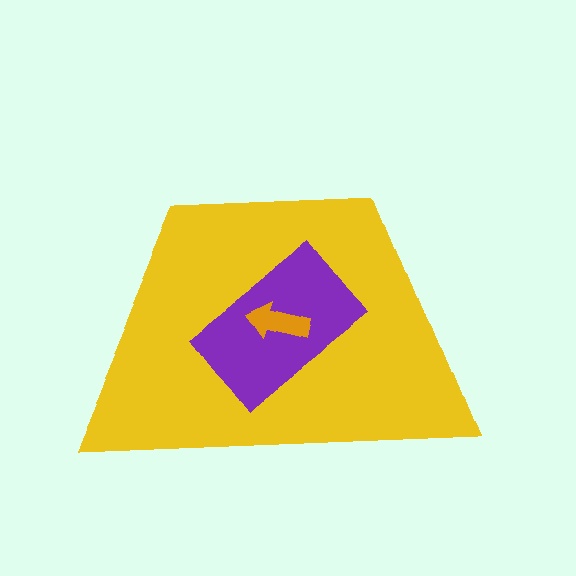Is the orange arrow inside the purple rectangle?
Yes.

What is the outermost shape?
The yellow trapezoid.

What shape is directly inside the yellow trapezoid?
The purple rectangle.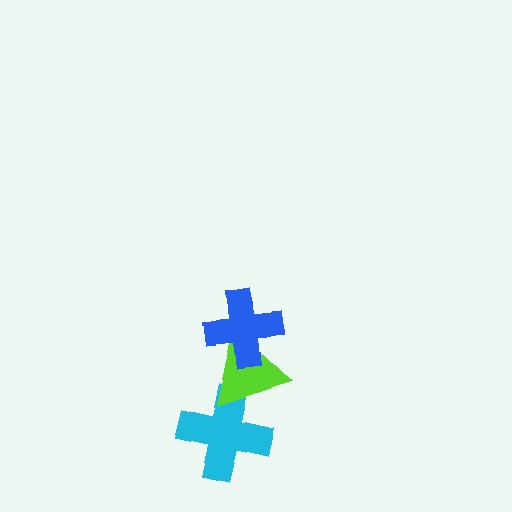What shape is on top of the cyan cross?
The lime triangle is on top of the cyan cross.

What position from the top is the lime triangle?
The lime triangle is 2nd from the top.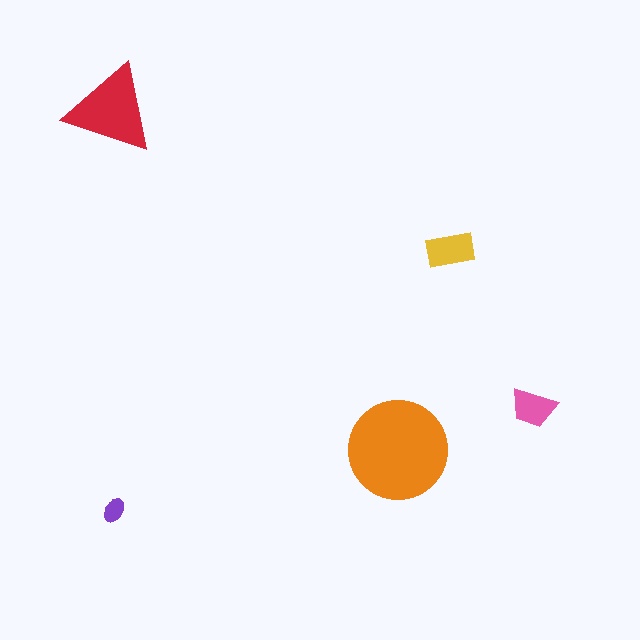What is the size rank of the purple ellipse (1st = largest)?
5th.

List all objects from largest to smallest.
The orange circle, the red triangle, the yellow rectangle, the pink trapezoid, the purple ellipse.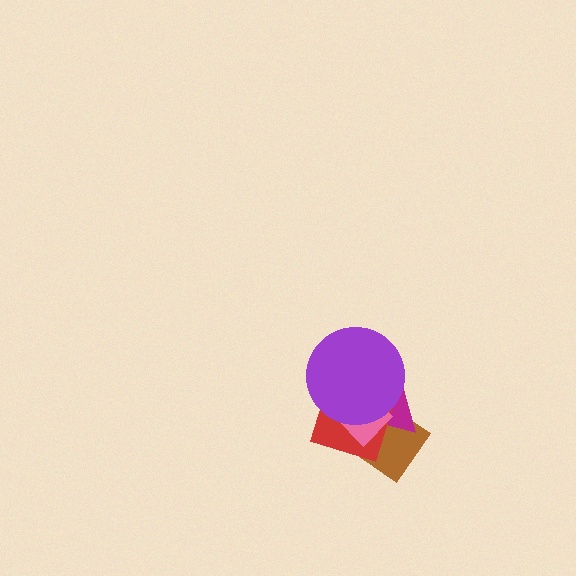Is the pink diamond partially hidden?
Yes, it is partially covered by another shape.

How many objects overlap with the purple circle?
4 objects overlap with the purple circle.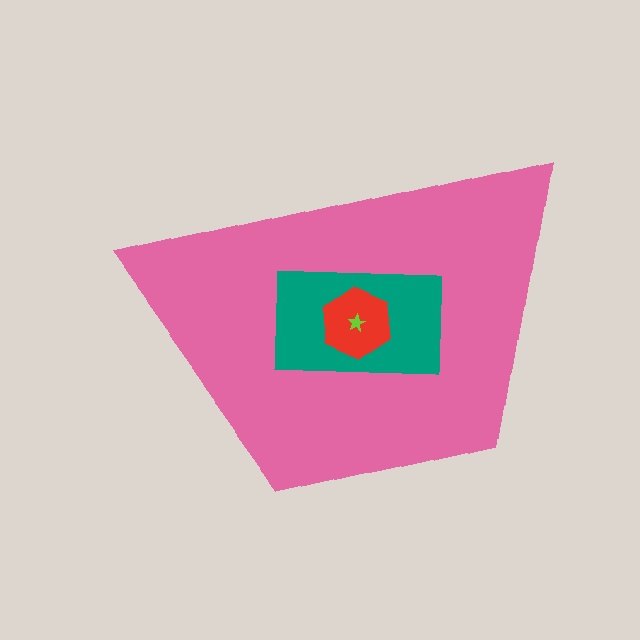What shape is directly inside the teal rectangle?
The red hexagon.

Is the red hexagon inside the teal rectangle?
Yes.